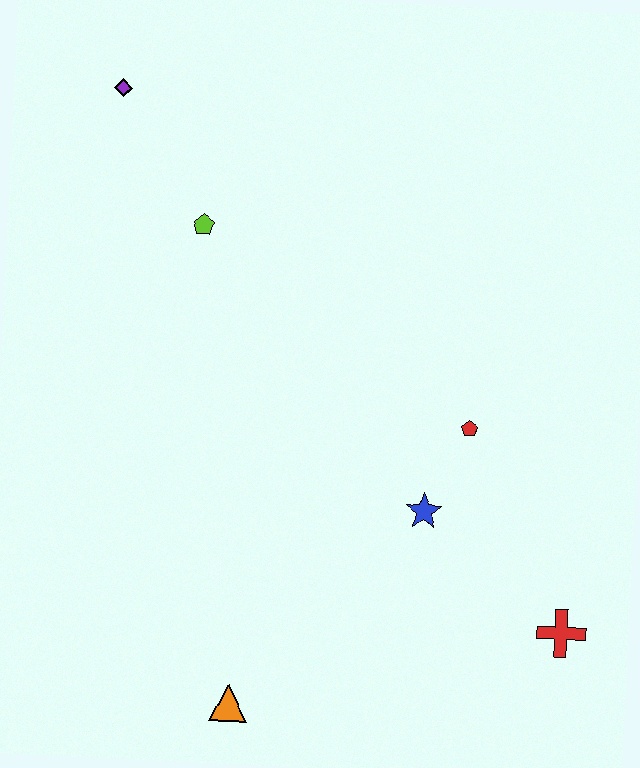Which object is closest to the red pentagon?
The blue star is closest to the red pentagon.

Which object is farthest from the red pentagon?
The purple diamond is farthest from the red pentagon.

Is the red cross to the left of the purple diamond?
No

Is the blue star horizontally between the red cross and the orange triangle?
Yes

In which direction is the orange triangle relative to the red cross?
The orange triangle is to the left of the red cross.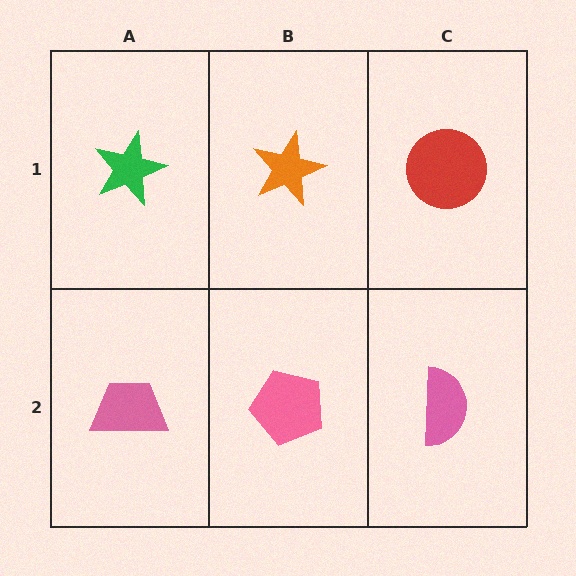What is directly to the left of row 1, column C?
An orange star.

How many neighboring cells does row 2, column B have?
3.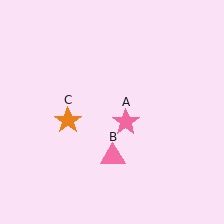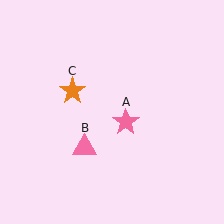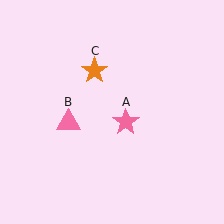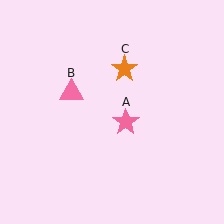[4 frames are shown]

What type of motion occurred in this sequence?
The pink triangle (object B), orange star (object C) rotated clockwise around the center of the scene.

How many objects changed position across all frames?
2 objects changed position: pink triangle (object B), orange star (object C).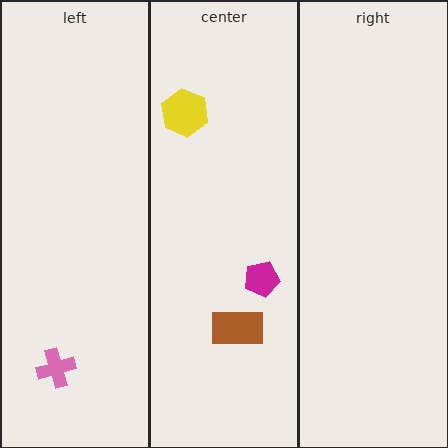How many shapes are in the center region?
3.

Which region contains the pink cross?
The left region.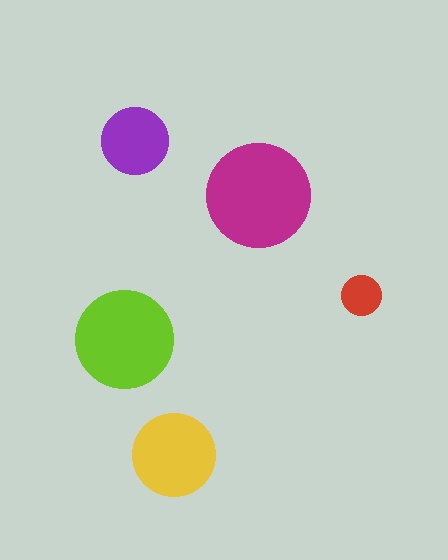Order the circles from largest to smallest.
the magenta one, the lime one, the yellow one, the purple one, the red one.